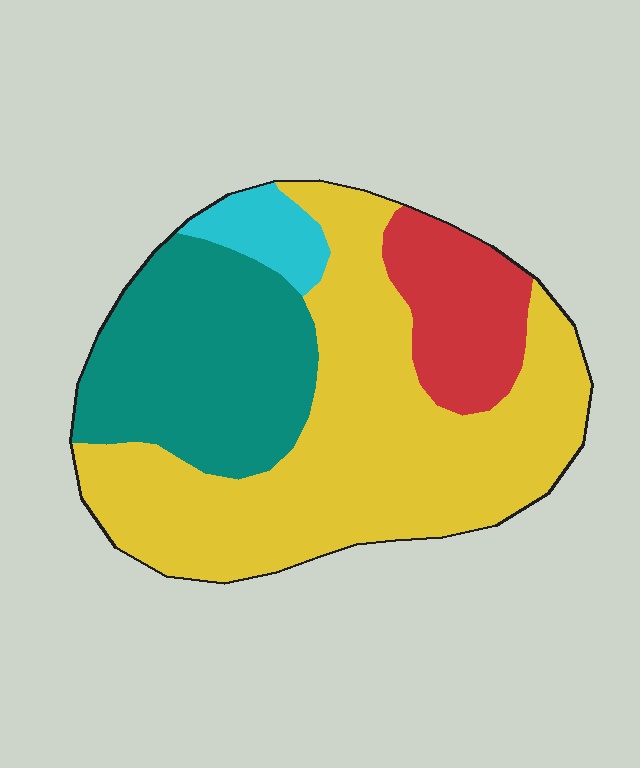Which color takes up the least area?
Cyan, at roughly 5%.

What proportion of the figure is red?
Red takes up less than a quarter of the figure.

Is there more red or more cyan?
Red.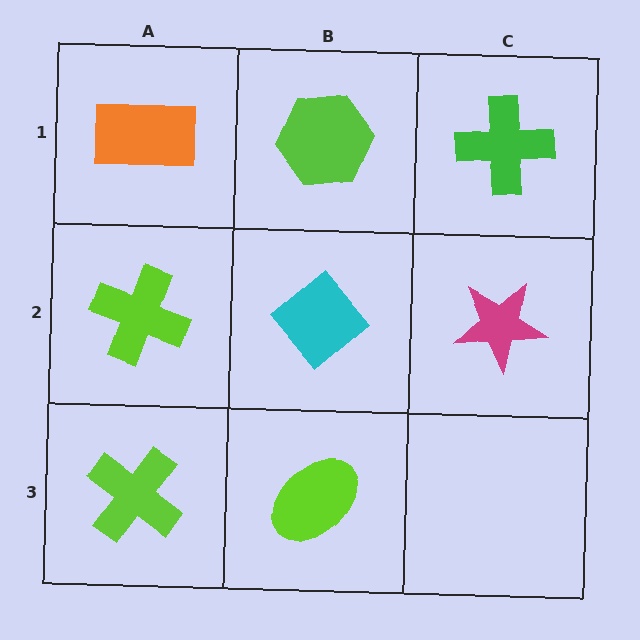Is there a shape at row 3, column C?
No, that cell is empty.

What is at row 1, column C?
A green cross.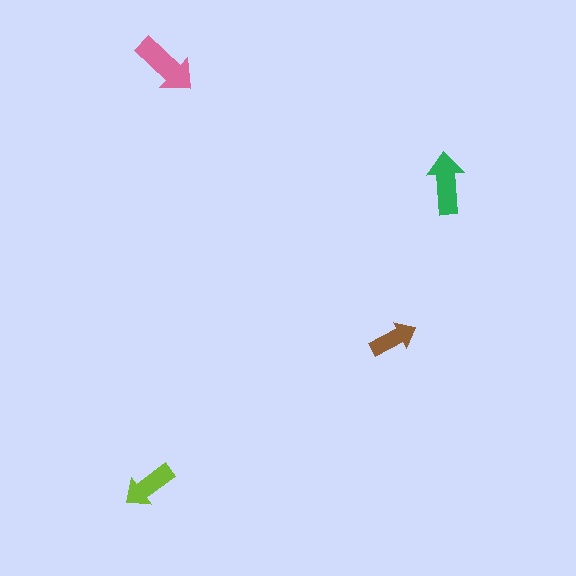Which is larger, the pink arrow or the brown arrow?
The pink one.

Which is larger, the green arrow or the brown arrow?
The green one.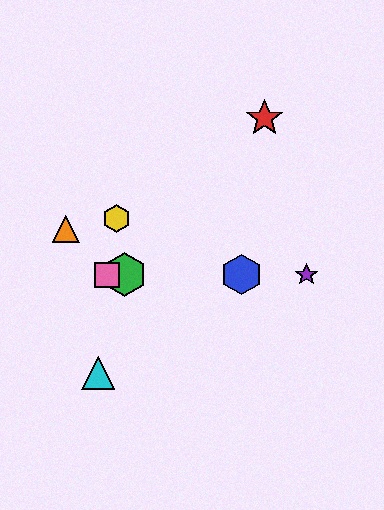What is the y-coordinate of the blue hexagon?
The blue hexagon is at y≈275.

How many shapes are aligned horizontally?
4 shapes (the blue hexagon, the green hexagon, the purple star, the pink square) are aligned horizontally.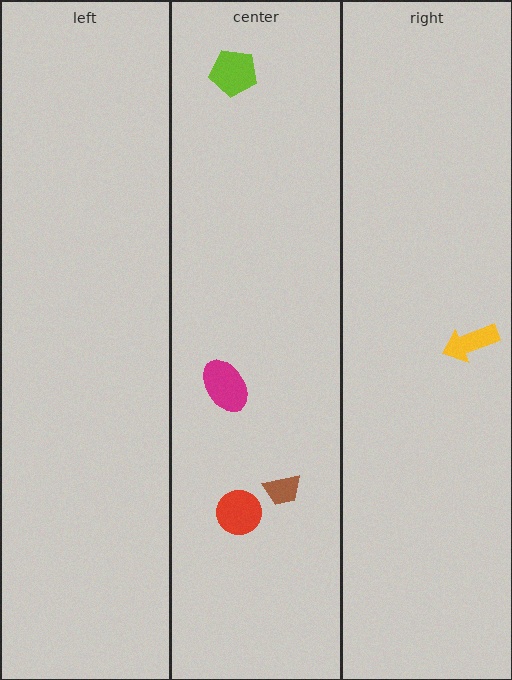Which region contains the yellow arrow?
The right region.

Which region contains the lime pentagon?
The center region.